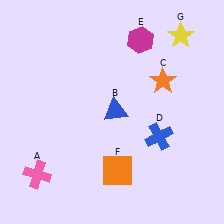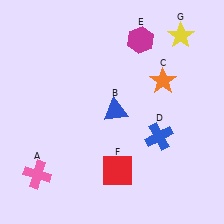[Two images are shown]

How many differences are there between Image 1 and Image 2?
There is 1 difference between the two images.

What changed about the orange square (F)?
In Image 1, F is orange. In Image 2, it changed to red.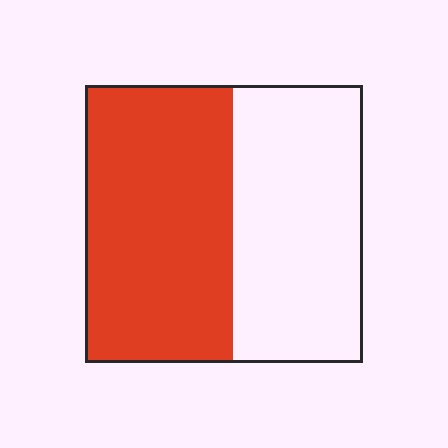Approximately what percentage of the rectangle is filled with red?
Approximately 55%.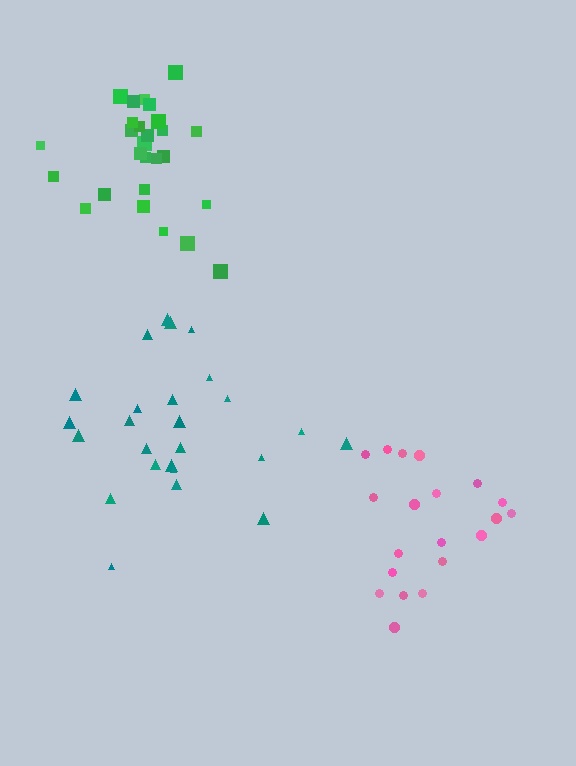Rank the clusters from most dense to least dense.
green, teal, pink.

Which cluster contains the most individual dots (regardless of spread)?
Green (28).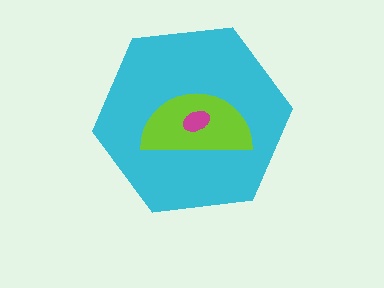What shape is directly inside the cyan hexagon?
The lime semicircle.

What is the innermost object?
The magenta ellipse.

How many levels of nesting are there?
3.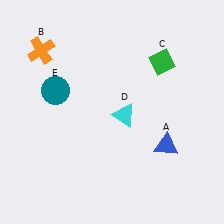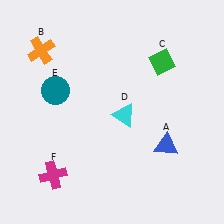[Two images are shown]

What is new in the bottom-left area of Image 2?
A magenta cross (F) was added in the bottom-left area of Image 2.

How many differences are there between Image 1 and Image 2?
There is 1 difference between the two images.